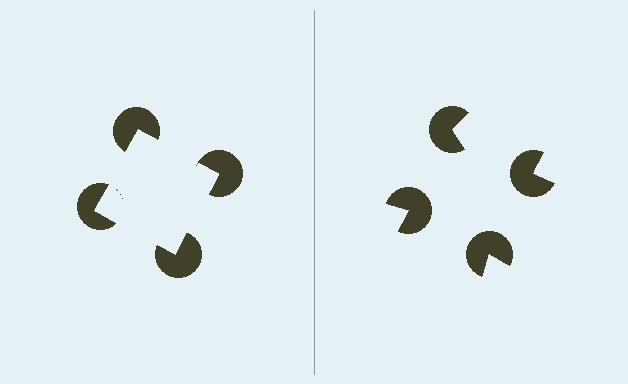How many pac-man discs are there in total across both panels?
8 — 4 on each side.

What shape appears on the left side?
An illusory square.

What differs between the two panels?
The pac-man discs are positioned identically on both sides; only the wedge orientations differ. On the left they align to a square; on the right they are misaligned.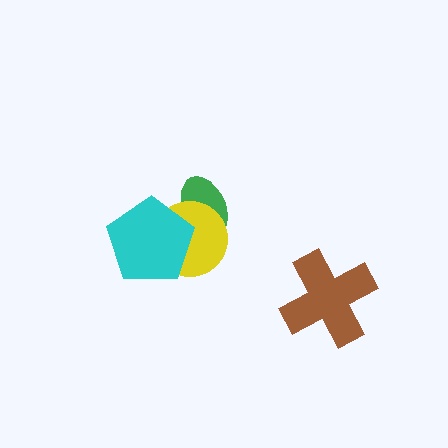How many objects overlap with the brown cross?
0 objects overlap with the brown cross.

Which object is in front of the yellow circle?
The cyan pentagon is in front of the yellow circle.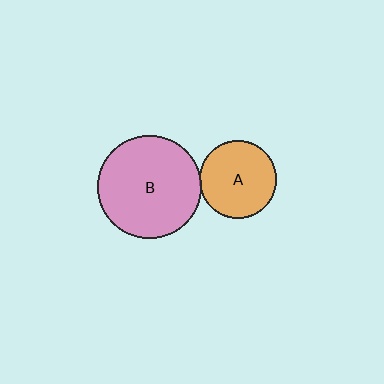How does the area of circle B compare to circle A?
Approximately 1.8 times.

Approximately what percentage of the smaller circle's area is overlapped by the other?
Approximately 5%.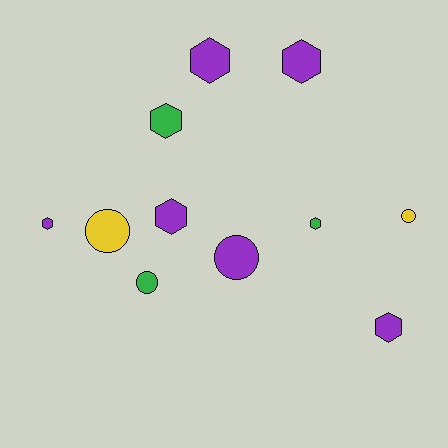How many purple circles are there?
There is 1 purple circle.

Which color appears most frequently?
Purple, with 6 objects.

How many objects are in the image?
There are 11 objects.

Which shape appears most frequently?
Hexagon, with 7 objects.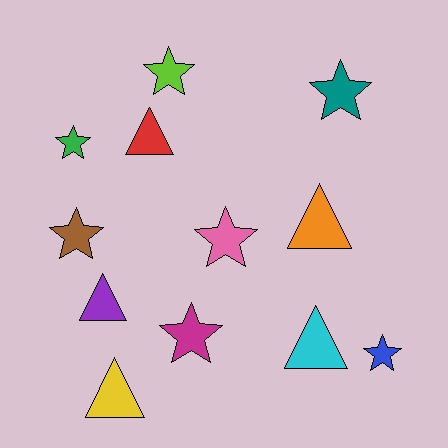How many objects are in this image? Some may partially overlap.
There are 12 objects.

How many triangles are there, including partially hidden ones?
There are 5 triangles.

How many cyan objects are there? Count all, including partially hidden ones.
There is 1 cyan object.